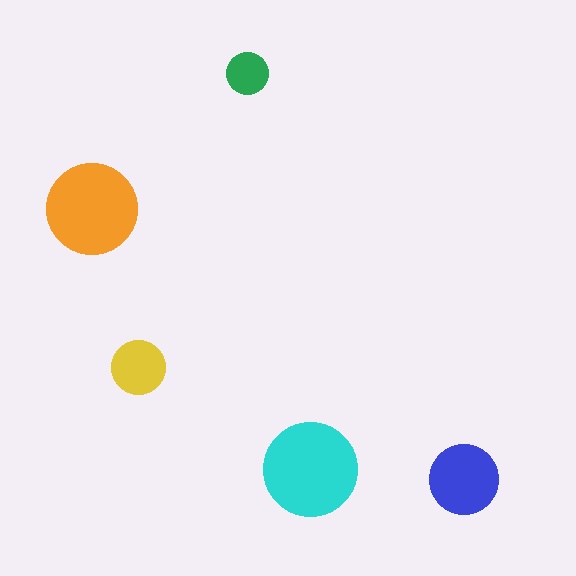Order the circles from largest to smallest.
the cyan one, the orange one, the blue one, the yellow one, the green one.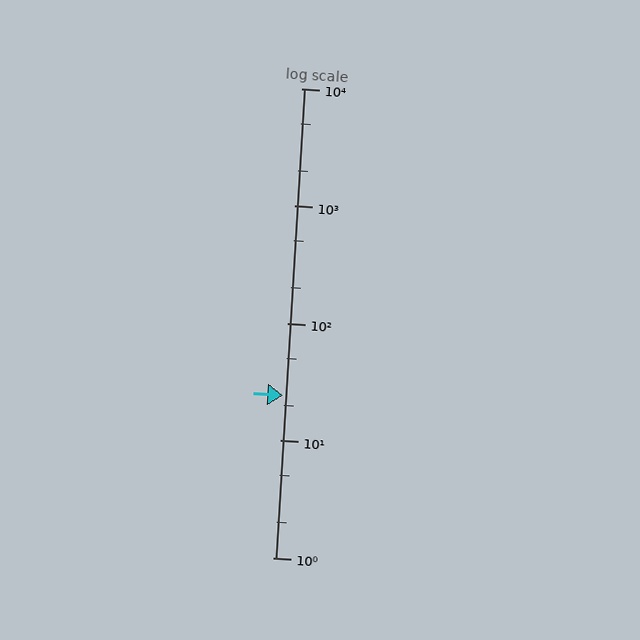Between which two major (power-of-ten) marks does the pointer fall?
The pointer is between 10 and 100.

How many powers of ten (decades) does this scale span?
The scale spans 4 decades, from 1 to 10000.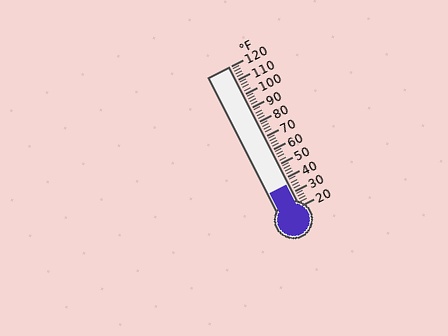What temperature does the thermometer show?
The thermometer shows approximately 36°F.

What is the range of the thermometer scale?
The thermometer scale ranges from 20°F to 120°F.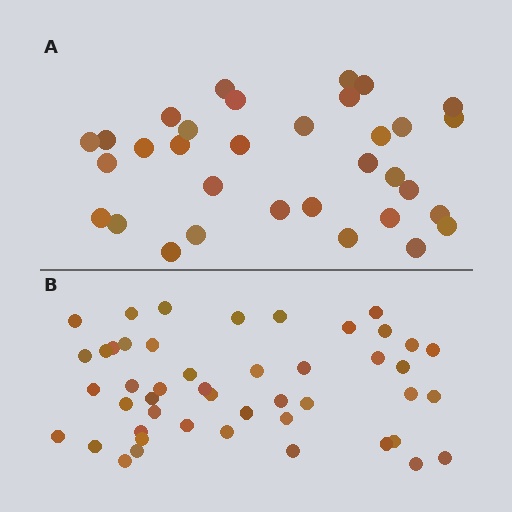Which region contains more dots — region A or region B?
Region B (the bottom region) has more dots.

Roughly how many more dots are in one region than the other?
Region B has approximately 15 more dots than region A.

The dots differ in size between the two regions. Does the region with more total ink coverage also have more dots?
No. Region A has more total ink coverage because its dots are larger, but region B actually contains more individual dots. Total area can be misleading — the number of items is what matters here.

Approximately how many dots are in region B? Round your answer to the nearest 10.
About 50 dots. (The exact count is 47, which rounds to 50.)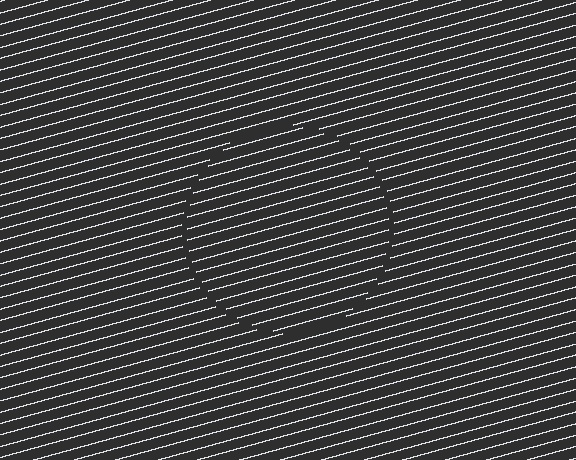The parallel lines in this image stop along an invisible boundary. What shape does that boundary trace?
An illusory circle. The interior of the shape contains the same grating, shifted by half a period — the contour is defined by the phase discontinuity where line-ends from the inner and outer gratings abut.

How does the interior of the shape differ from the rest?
The interior of the shape contains the same grating, shifted by half a period — the contour is defined by the phase discontinuity where line-ends from the inner and outer gratings abut.